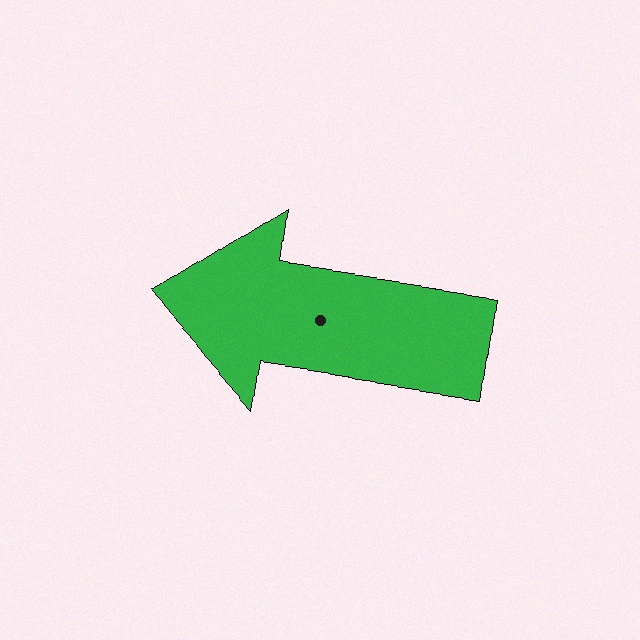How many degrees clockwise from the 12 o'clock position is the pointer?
Approximately 278 degrees.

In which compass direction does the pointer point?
West.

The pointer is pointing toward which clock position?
Roughly 9 o'clock.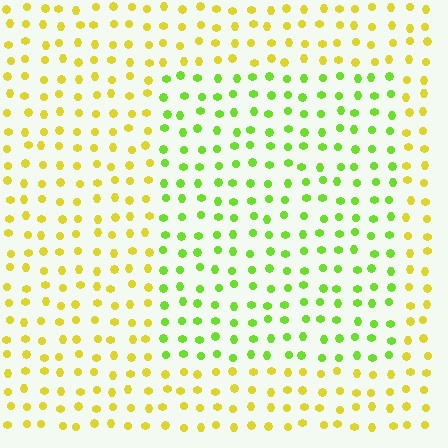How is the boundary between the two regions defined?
The boundary is defined purely by a slight shift in hue (about 42 degrees). Spacing, size, and orientation are identical on both sides.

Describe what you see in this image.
The image is filled with small yellow elements in a uniform arrangement. A rectangle-shaped region is visible where the elements are tinted to a slightly different hue, forming a subtle color boundary.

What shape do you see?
I see a rectangle.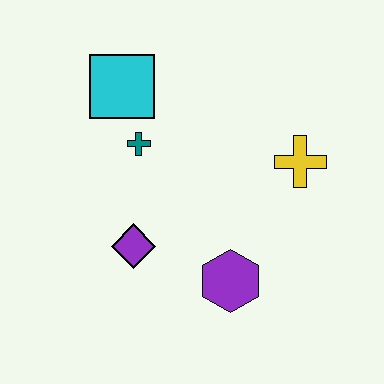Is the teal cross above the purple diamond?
Yes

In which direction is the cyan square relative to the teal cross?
The cyan square is above the teal cross.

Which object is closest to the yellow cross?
The purple hexagon is closest to the yellow cross.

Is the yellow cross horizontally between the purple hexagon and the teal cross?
No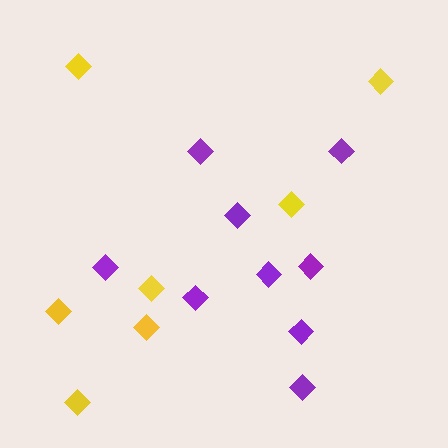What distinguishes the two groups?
There are 2 groups: one group of purple diamonds (9) and one group of yellow diamonds (7).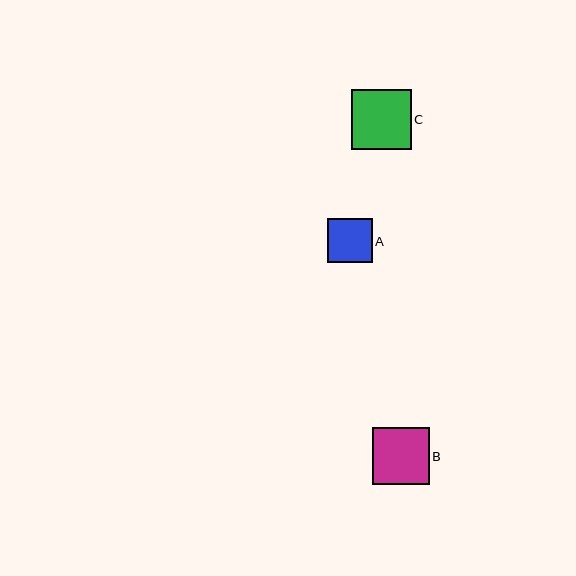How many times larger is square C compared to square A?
Square C is approximately 1.3 times the size of square A.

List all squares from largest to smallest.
From largest to smallest: C, B, A.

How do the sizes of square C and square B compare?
Square C and square B are approximately the same size.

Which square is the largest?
Square C is the largest with a size of approximately 60 pixels.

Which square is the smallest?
Square A is the smallest with a size of approximately 44 pixels.